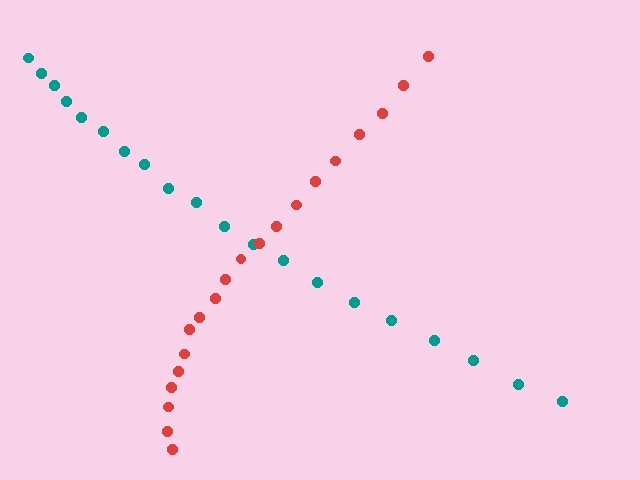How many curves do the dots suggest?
There are 2 distinct paths.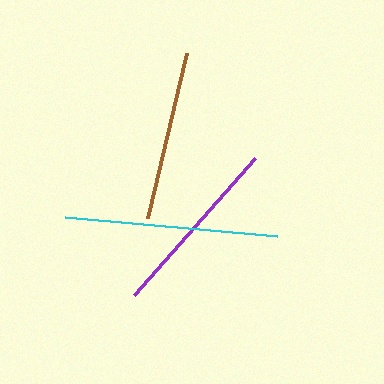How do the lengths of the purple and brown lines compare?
The purple and brown lines are approximately the same length.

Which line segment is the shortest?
The brown line is the shortest at approximately 169 pixels.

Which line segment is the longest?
The cyan line is the longest at approximately 214 pixels.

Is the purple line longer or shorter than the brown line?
The purple line is longer than the brown line.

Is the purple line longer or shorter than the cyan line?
The cyan line is longer than the purple line.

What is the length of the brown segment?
The brown segment is approximately 169 pixels long.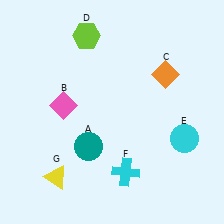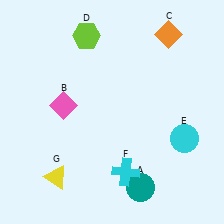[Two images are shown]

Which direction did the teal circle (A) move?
The teal circle (A) moved right.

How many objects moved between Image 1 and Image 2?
2 objects moved between the two images.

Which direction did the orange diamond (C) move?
The orange diamond (C) moved up.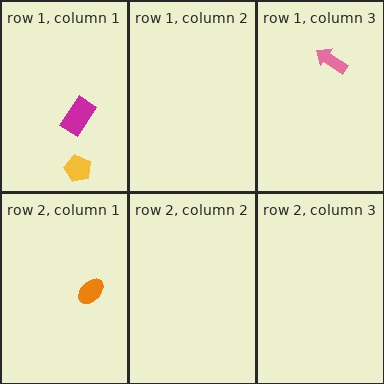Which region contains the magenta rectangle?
The row 1, column 1 region.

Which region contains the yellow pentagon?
The row 1, column 1 region.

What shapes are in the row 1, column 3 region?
The pink arrow.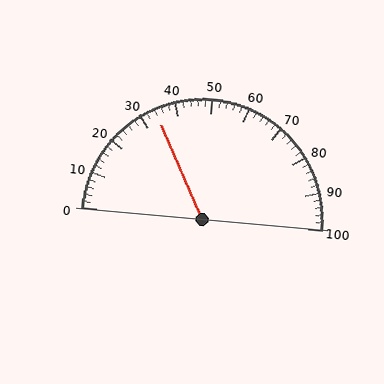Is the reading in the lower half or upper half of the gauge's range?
The reading is in the lower half of the range (0 to 100).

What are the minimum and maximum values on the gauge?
The gauge ranges from 0 to 100.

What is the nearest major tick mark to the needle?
The nearest major tick mark is 30.